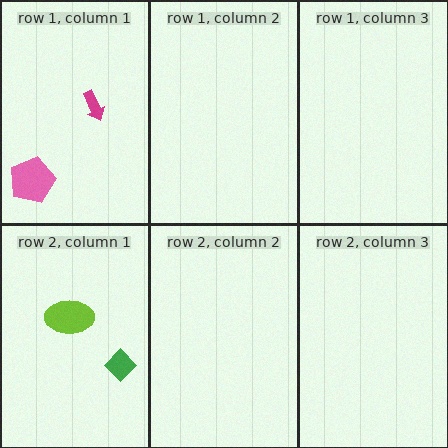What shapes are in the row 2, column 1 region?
The green diamond, the lime ellipse.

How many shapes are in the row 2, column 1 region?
2.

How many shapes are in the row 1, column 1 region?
2.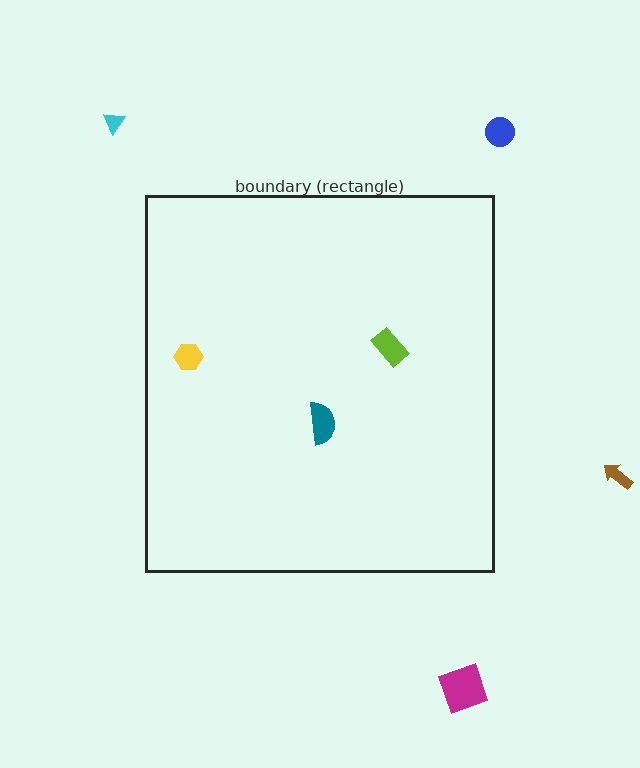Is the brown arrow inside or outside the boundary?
Outside.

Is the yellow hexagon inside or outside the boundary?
Inside.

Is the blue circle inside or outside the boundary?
Outside.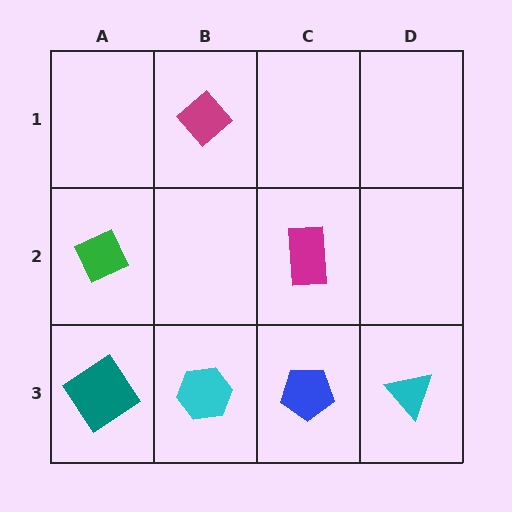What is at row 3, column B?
A cyan hexagon.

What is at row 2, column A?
A green diamond.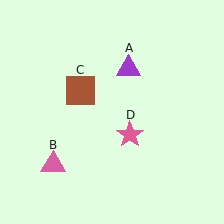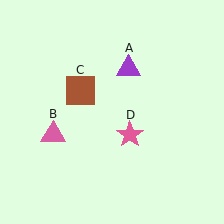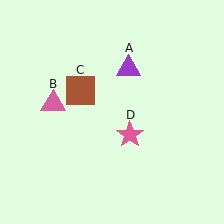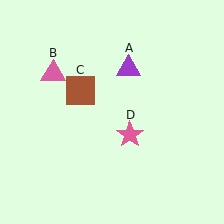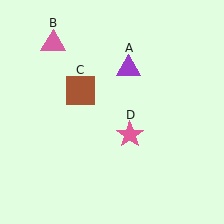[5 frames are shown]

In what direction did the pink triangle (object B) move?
The pink triangle (object B) moved up.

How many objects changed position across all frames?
1 object changed position: pink triangle (object B).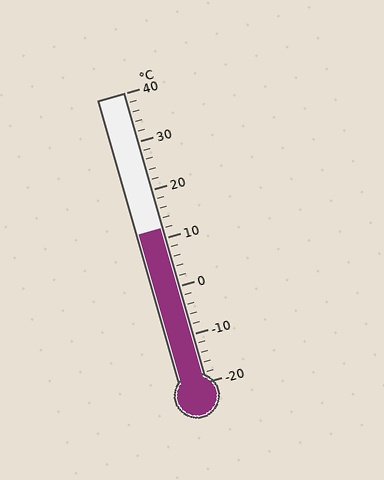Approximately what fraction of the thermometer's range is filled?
The thermometer is filled to approximately 55% of its range.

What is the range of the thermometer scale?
The thermometer scale ranges from -20°C to 40°C.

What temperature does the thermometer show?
The thermometer shows approximately 12°C.